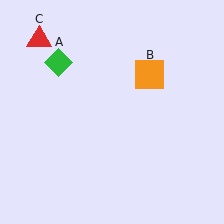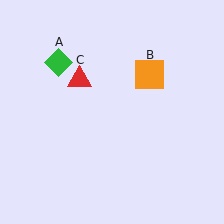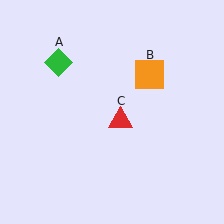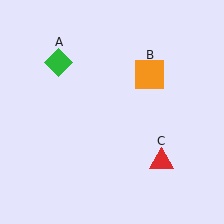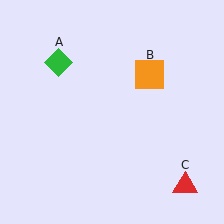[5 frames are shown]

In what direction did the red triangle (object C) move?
The red triangle (object C) moved down and to the right.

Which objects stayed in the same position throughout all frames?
Green diamond (object A) and orange square (object B) remained stationary.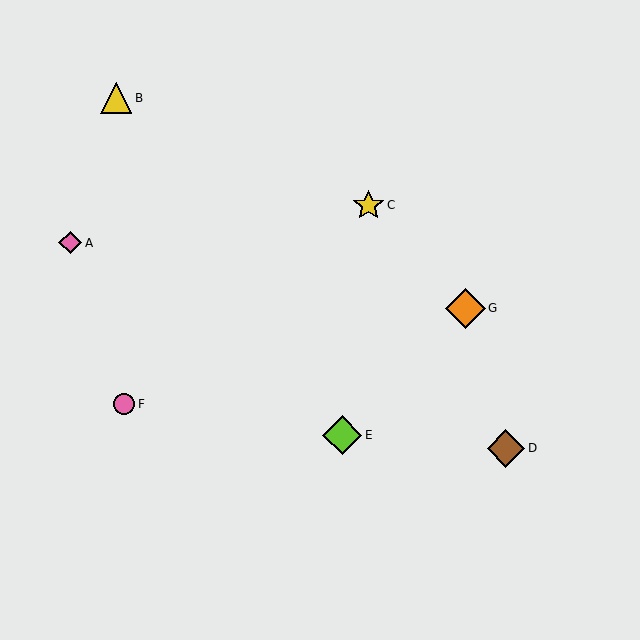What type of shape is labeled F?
Shape F is a pink circle.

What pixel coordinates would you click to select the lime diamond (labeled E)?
Click at (342, 435) to select the lime diamond E.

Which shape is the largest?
The orange diamond (labeled G) is the largest.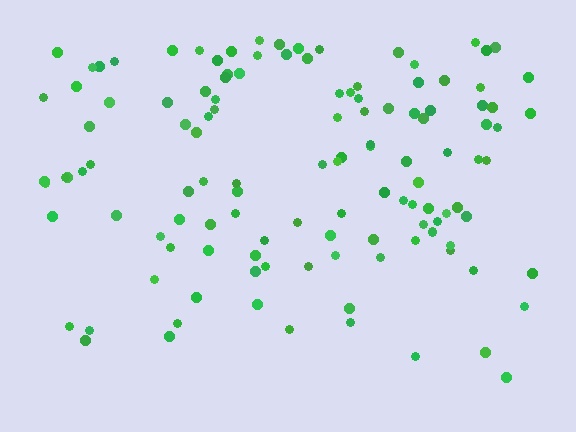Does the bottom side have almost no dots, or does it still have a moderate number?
Still a moderate number, just noticeably fewer than the top.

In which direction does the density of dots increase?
From bottom to top, with the top side densest.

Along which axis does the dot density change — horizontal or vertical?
Vertical.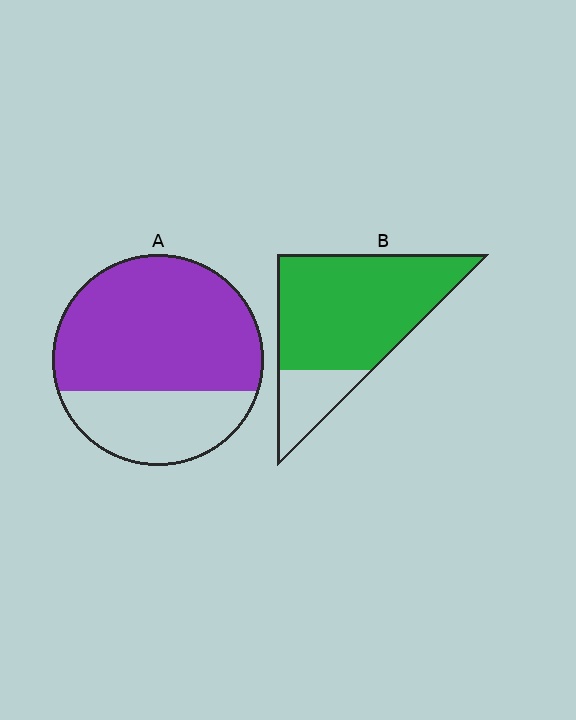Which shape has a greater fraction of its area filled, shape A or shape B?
Shape B.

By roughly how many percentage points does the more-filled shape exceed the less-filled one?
By roughly 10 percentage points (B over A).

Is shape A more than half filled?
Yes.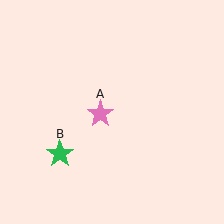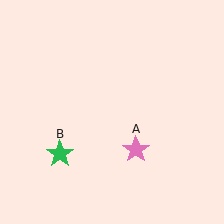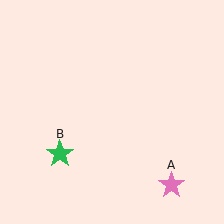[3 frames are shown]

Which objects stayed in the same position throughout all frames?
Green star (object B) remained stationary.